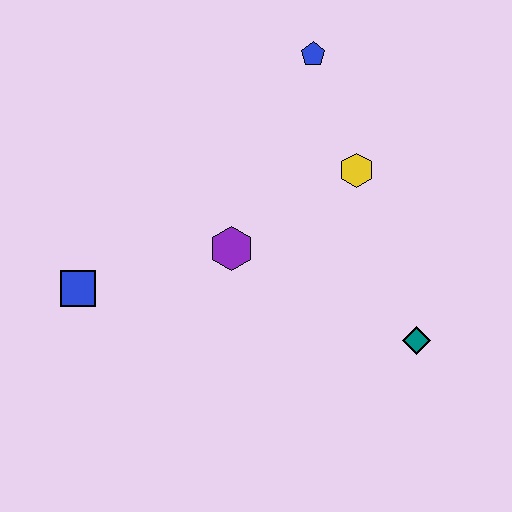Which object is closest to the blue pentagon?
The yellow hexagon is closest to the blue pentagon.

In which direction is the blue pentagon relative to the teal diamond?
The blue pentagon is above the teal diamond.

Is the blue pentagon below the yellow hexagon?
No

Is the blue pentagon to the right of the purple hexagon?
Yes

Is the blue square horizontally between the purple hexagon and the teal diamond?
No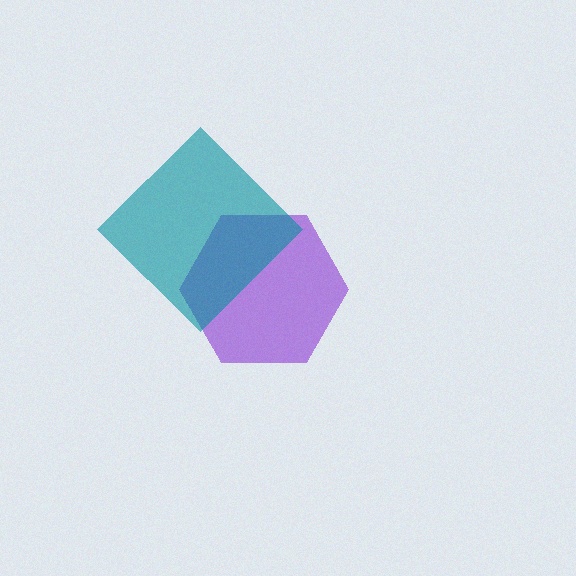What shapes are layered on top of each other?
The layered shapes are: a purple hexagon, a teal diamond.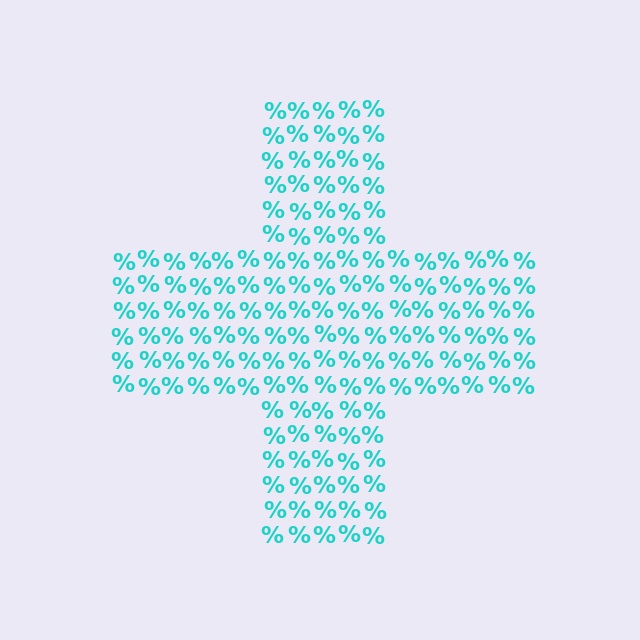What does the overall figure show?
The overall figure shows a cross.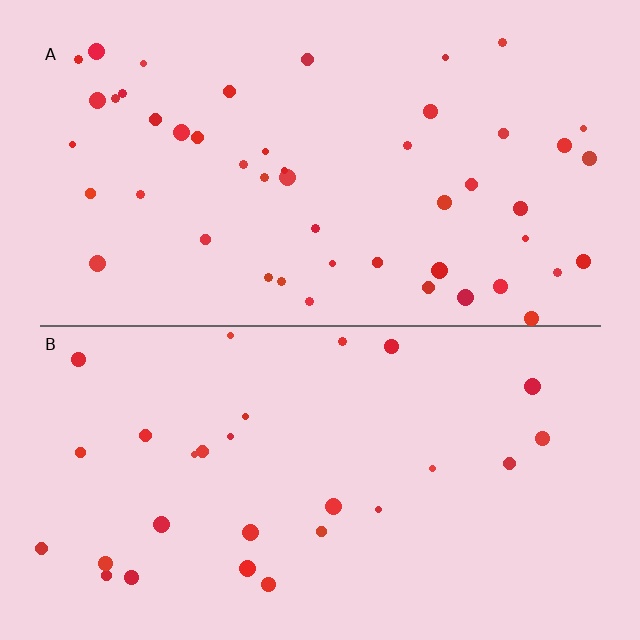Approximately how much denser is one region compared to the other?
Approximately 1.8× — region A over region B.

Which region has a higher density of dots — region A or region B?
A (the top).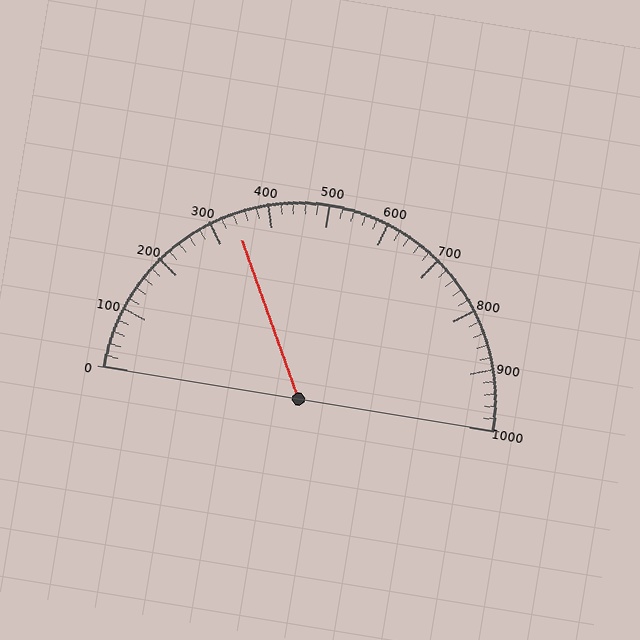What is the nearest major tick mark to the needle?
The nearest major tick mark is 300.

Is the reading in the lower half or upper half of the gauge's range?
The reading is in the lower half of the range (0 to 1000).